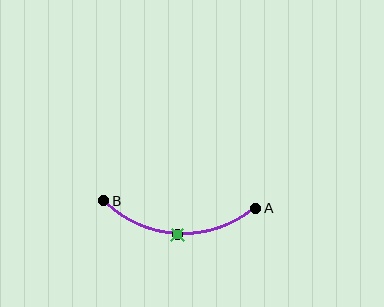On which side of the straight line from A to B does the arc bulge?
The arc bulges below the straight line connecting A and B.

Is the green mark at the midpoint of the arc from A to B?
Yes. The green mark lies on the arc at equal arc-length from both A and B — it is the arc midpoint.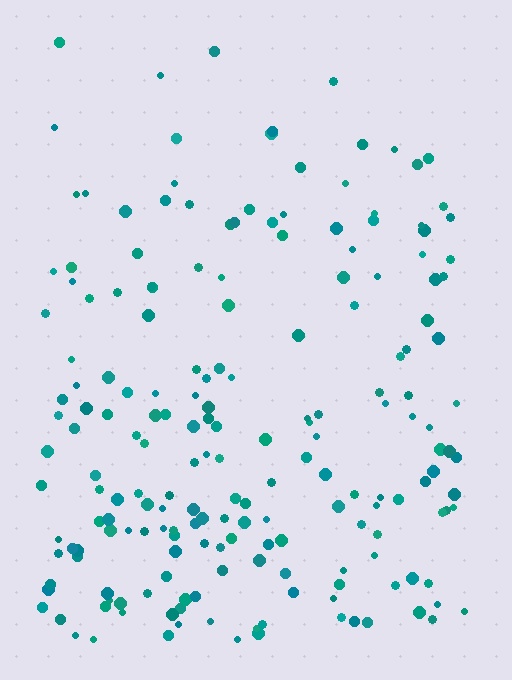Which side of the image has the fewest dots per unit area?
The top.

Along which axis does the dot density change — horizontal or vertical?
Vertical.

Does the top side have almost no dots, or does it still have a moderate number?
Still a moderate number, just noticeably fewer than the bottom.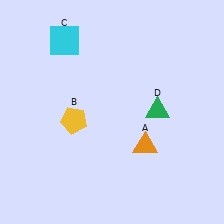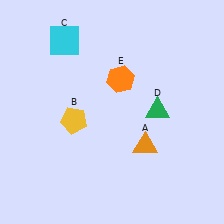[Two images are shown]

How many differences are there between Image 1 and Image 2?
There is 1 difference between the two images.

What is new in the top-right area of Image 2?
An orange hexagon (E) was added in the top-right area of Image 2.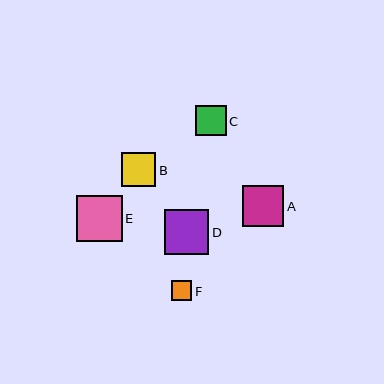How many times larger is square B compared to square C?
Square B is approximately 1.1 times the size of square C.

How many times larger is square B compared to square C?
Square B is approximately 1.1 times the size of square C.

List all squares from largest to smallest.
From largest to smallest: E, D, A, B, C, F.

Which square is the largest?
Square E is the largest with a size of approximately 46 pixels.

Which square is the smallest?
Square F is the smallest with a size of approximately 20 pixels.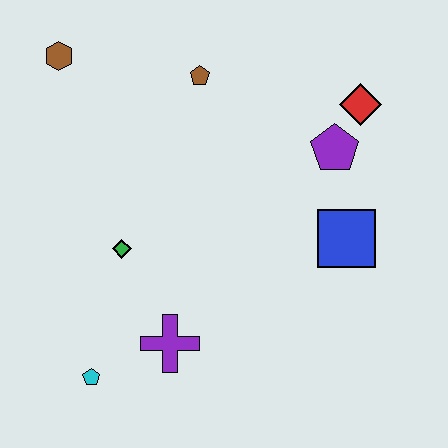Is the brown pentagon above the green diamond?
Yes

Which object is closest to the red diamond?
The purple pentagon is closest to the red diamond.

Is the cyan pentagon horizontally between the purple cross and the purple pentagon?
No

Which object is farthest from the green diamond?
The red diamond is farthest from the green diamond.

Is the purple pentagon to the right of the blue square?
No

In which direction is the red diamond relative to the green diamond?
The red diamond is to the right of the green diamond.